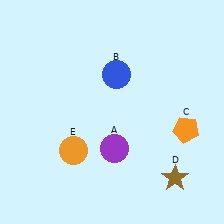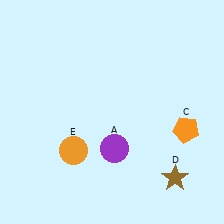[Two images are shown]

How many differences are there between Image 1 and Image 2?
There is 1 difference between the two images.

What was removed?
The blue circle (B) was removed in Image 2.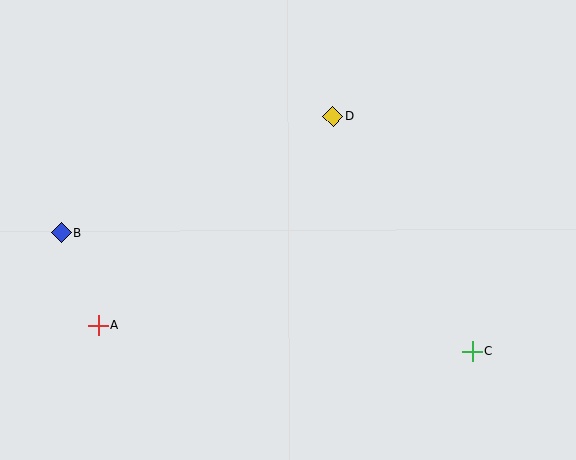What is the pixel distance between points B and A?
The distance between B and A is 100 pixels.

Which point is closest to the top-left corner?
Point B is closest to the top-left corner.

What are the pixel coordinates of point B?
Point B is at (61, 233).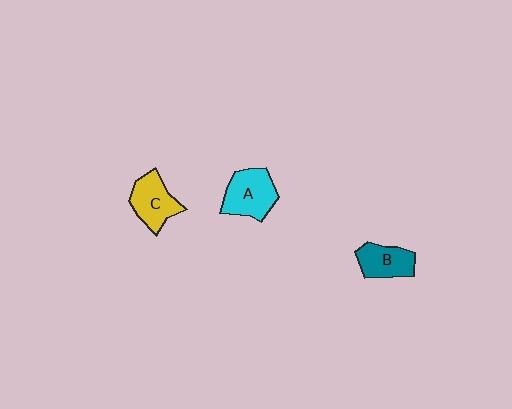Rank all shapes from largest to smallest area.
From largest to smallest: A (cyan), C (yellow), B (teal).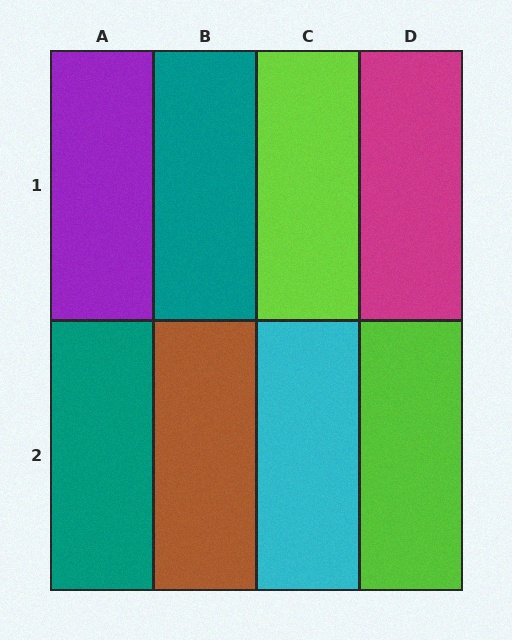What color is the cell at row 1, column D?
Magenta.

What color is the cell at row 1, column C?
Lime.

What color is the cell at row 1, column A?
Purple.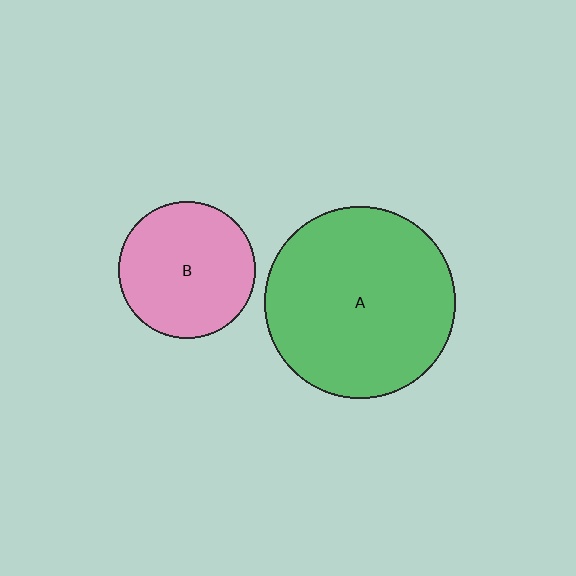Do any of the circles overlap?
No, none of the circles overlap.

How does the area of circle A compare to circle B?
Approximately 2.0 times.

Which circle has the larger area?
Circle A (green).